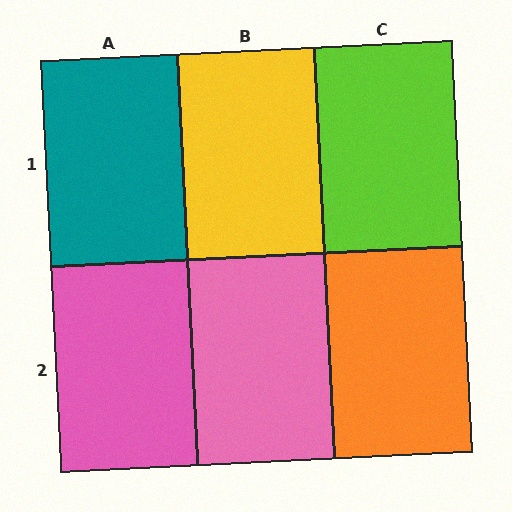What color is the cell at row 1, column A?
Teal.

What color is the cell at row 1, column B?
Yellow.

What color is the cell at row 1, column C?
Lime.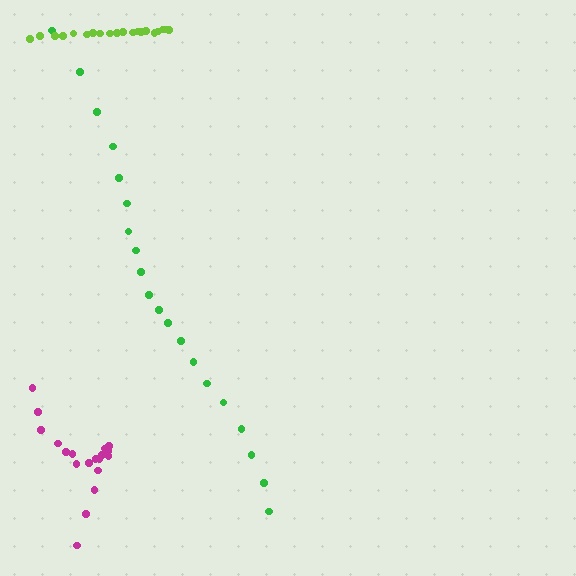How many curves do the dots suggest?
There are 3 distinct paths.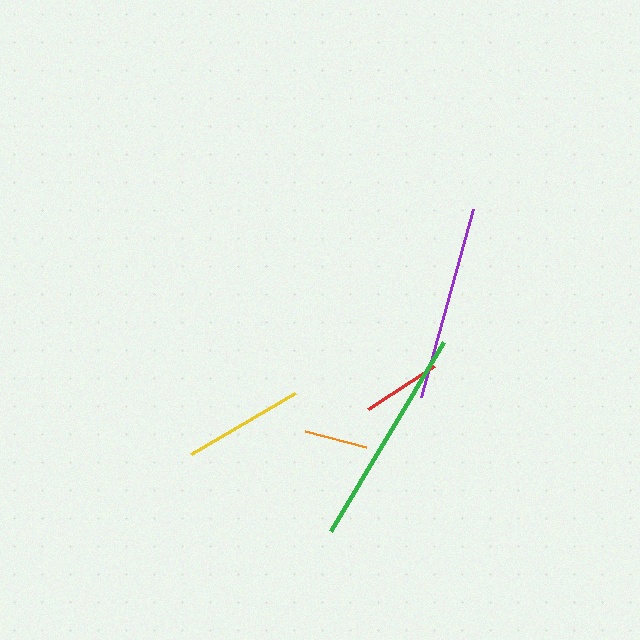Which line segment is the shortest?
The orange line is the shortest at approximately 64 pixels.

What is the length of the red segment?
The red segment is approximately 78 pixels long.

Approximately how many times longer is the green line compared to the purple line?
The green line is approximately 1.1 times the length of the purple line.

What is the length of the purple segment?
The purple segment is approximately 195 pixels long.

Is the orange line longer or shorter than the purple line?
The purple line is longer than the orange line.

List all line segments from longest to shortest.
From longest to shortest: green, purple, yellow, red, orange.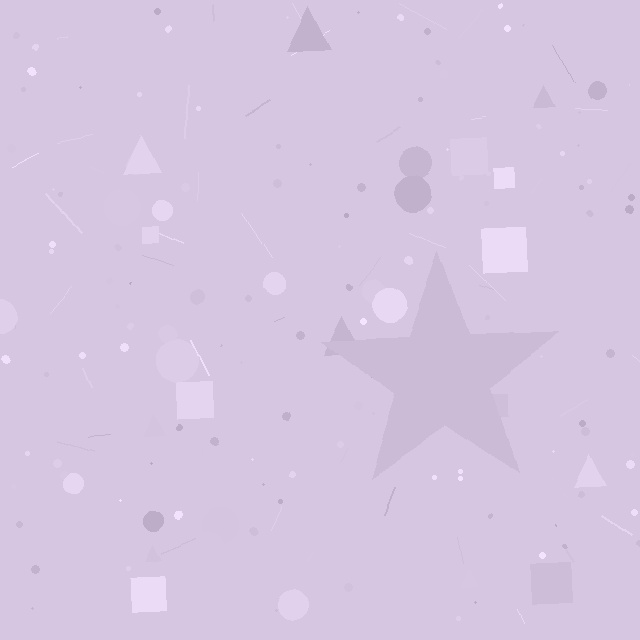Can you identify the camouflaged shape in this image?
The camouflaged shape is a star.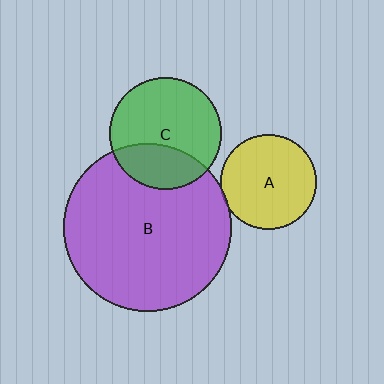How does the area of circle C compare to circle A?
Approximately 1.4 times.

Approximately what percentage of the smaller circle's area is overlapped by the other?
Approximately 30%.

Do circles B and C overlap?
Yes.